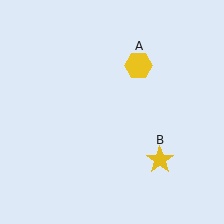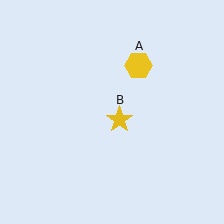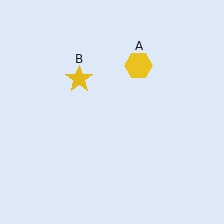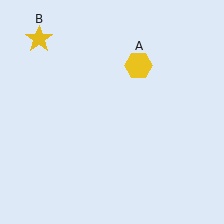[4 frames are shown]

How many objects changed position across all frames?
1 object changed position: yellow star (object B).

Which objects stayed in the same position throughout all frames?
Yellow hexagon (object A) remained stationary.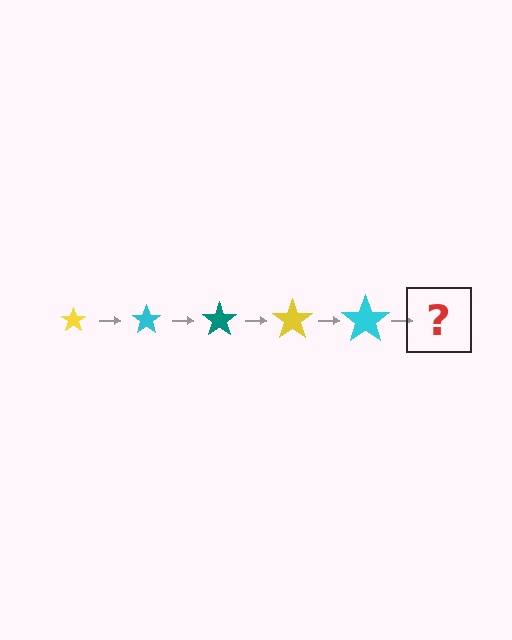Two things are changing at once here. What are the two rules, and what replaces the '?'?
The two rules are that the star grows larger each step and the color cycles through yellow, cyan, and teal. The '?' should be a teal star, larger than the previous one.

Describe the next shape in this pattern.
It should be a teal star, larger than the previous one.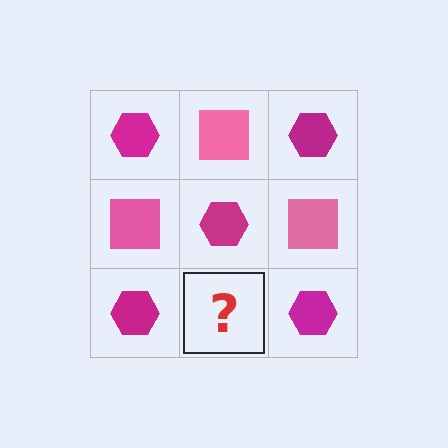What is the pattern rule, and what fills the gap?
The rule is that it alternates magenta hexagon and pink square in a checkerboard pattern. The gap should be filled with a pink square.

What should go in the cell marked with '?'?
The missing cell should contain a pink square.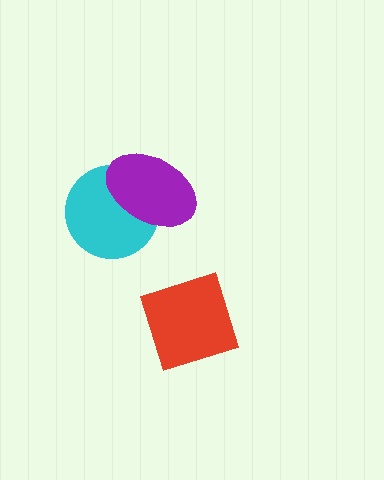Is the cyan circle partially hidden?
Yes, it is partially covered by another shape.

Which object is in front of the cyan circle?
The purple ellipse is in front of the cyan circle.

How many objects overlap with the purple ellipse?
1 object overlaps with the purple ellipse.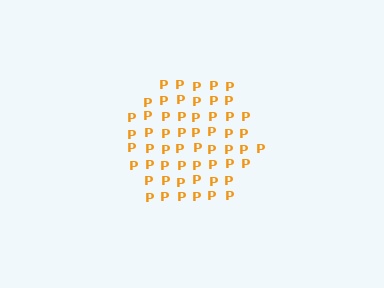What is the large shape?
The large shape is a hexagon.